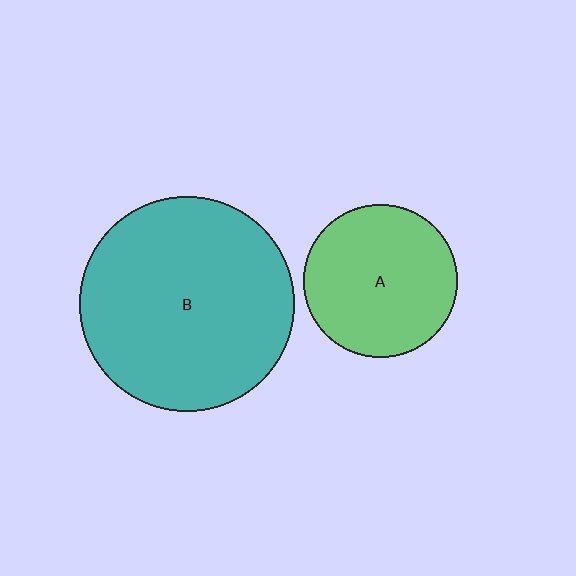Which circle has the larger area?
Circle B (teal).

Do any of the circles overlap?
No, none of the circles overlap.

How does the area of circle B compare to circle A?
Approximately 2.0 times.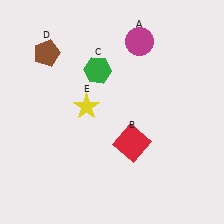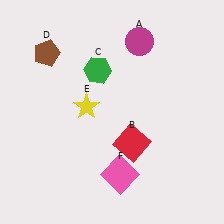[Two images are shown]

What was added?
A pink square (F) was added in Image 2.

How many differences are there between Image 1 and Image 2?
There is 1 difference between the two images.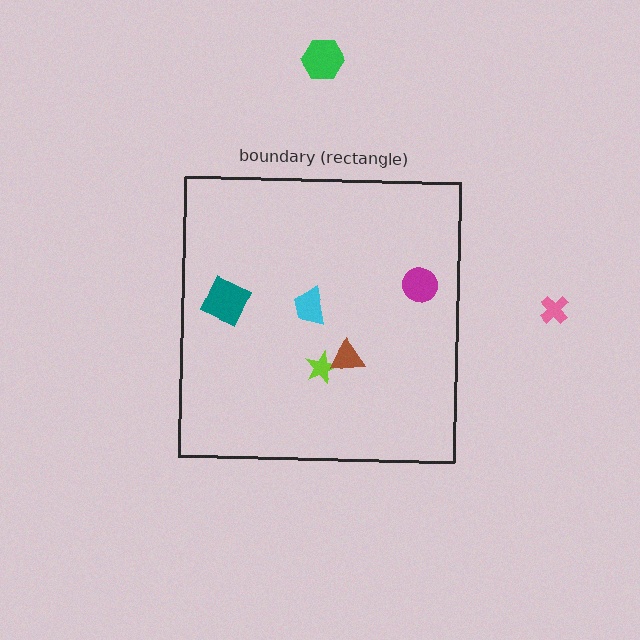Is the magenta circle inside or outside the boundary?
Inside.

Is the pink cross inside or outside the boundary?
Outside.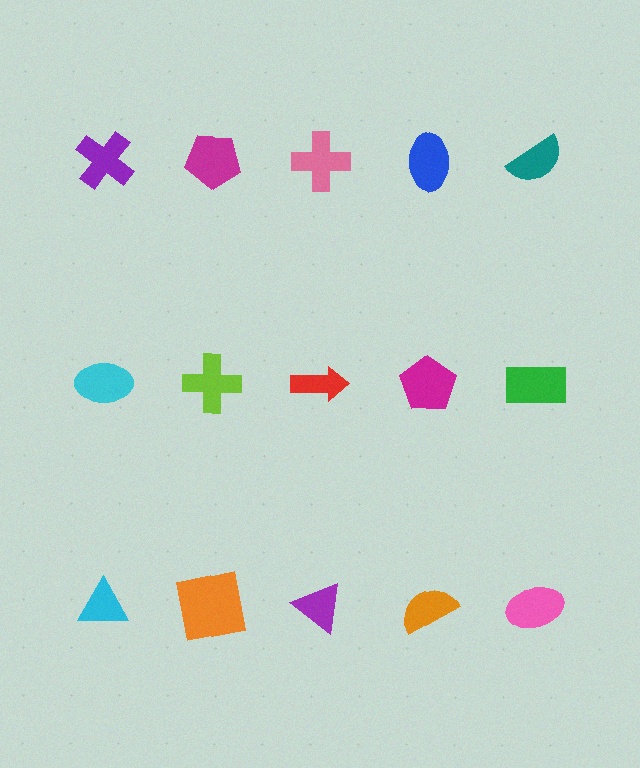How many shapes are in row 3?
5 shapes.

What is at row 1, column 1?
A purple cross.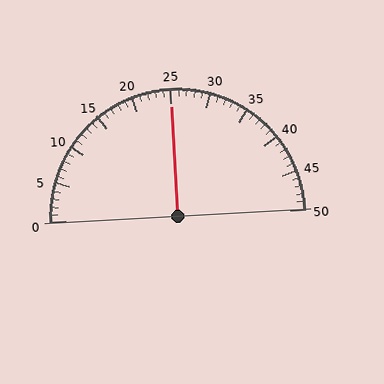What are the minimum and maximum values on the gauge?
The gauge ranges from 0 to 50.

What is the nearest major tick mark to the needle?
The nearest major tick mark is 25.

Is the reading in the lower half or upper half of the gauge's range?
The reading is in the upper half of the range (0 to 50).